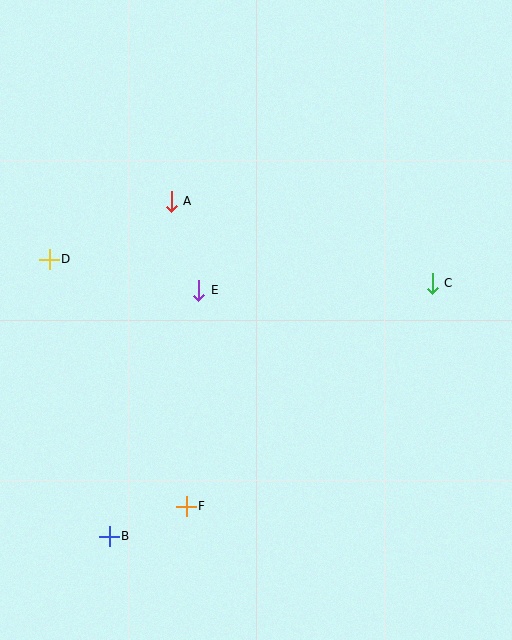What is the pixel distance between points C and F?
The distance between C and F is 332 pixels.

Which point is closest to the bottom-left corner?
Point B is closest to the bottom-left corner.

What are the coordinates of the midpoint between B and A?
The midpoint between B and A is at (140, 369).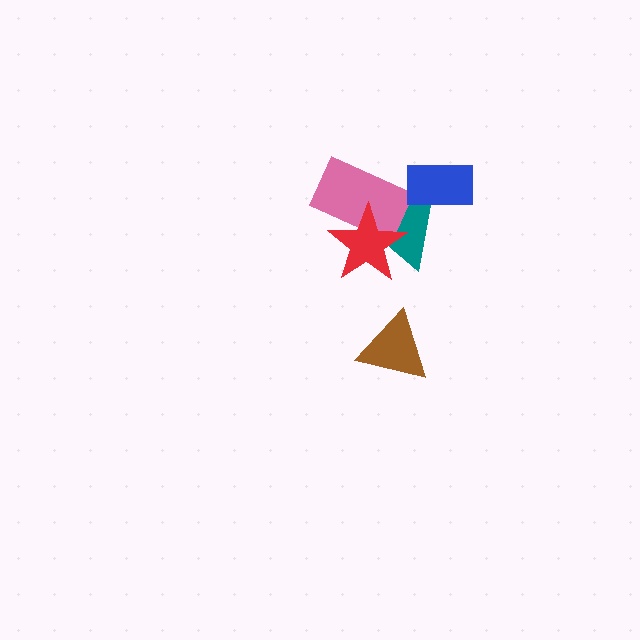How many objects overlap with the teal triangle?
3 objects overlap with the teal triangle.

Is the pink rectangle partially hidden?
Yes, it is partially covered by another shape.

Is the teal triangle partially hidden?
Yes, it is partially covered by another shape.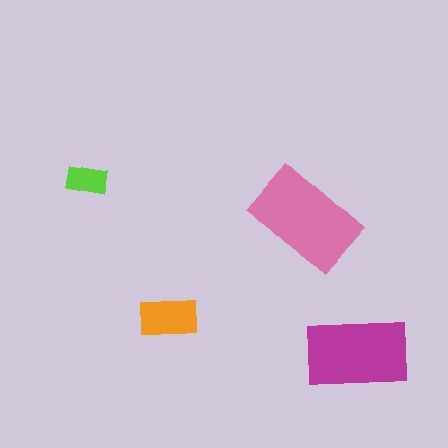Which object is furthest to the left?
The lime rectangle is leftmost.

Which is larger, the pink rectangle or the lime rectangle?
The pink one.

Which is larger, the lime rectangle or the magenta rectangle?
The magenta one.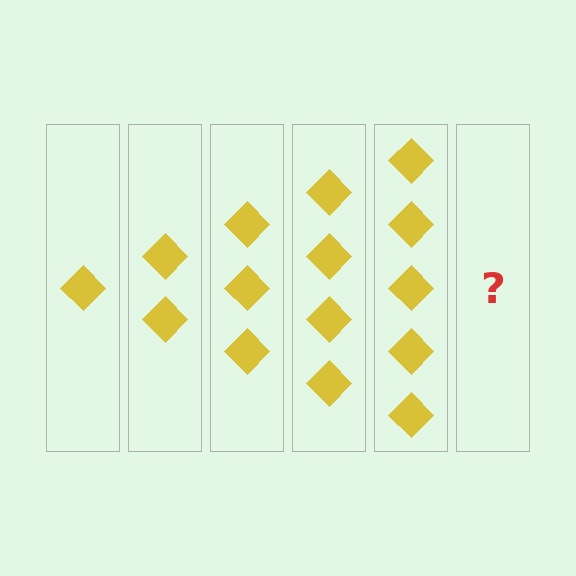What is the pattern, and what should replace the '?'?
The pattern is that each step adds one more diamond. The '?' should be 6 diamonds.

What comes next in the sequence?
The next element should be 6 diamonds.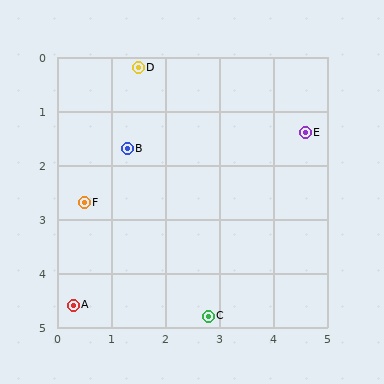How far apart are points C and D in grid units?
Points C and D are about 4.8 grid units apart.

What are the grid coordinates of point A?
Point A is at approximately (0.3, 4.6).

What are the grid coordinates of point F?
Point F is at approximately (0.5, 2.7).